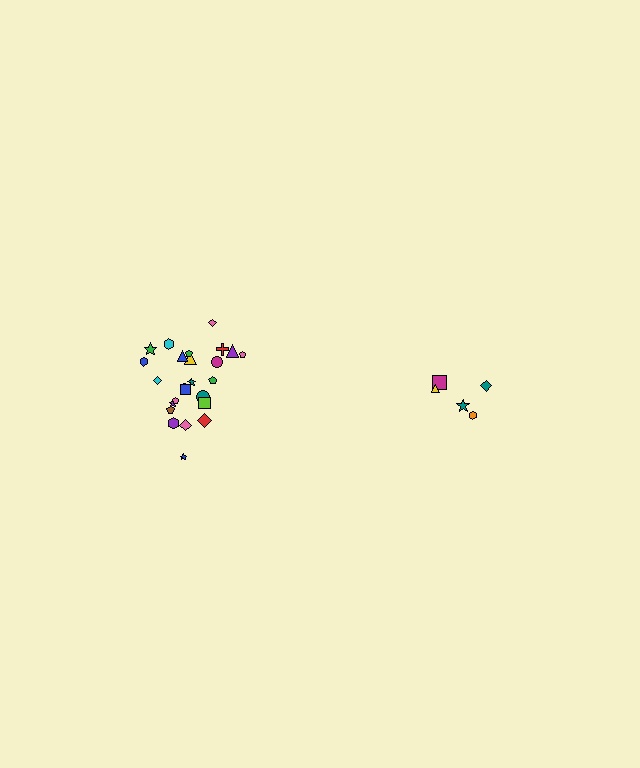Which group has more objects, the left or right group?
The left group.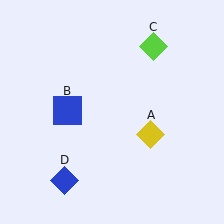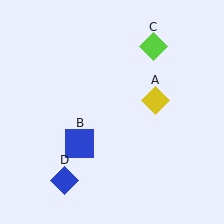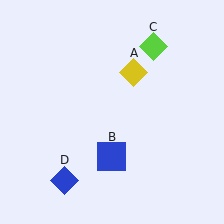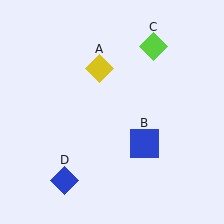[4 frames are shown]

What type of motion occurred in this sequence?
The yellow diamond (object A), blue square (object B) rotated counterclockwise around the center of the scene.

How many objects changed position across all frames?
2 objects changed position: yellow diamond (object A), blue square (object B).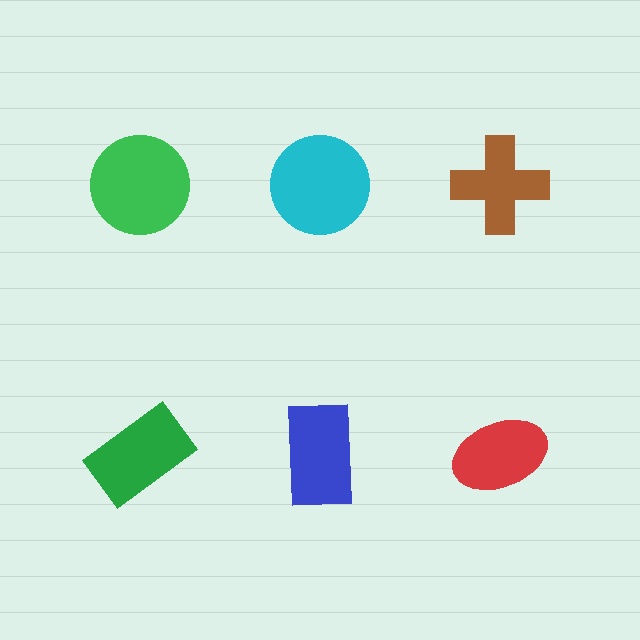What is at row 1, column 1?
A green circle.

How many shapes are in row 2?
3 shapes.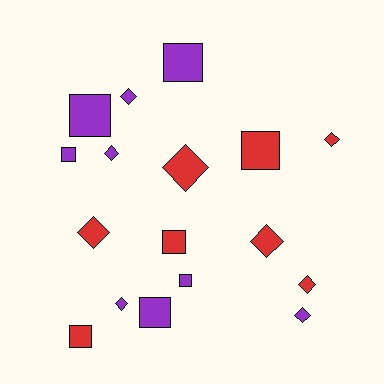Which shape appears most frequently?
Diamond, with 9 objects.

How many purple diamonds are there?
There are 4 purple diamonds.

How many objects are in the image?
There are 17 objects.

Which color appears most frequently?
Purple, with 9 objects.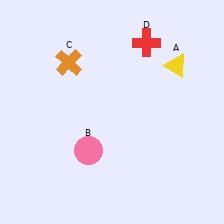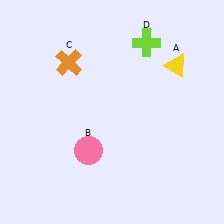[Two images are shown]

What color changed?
The cross (D) changed from red in Image 1 to lime in Image 2.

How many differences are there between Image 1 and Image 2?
There is 1 difference between the two images.